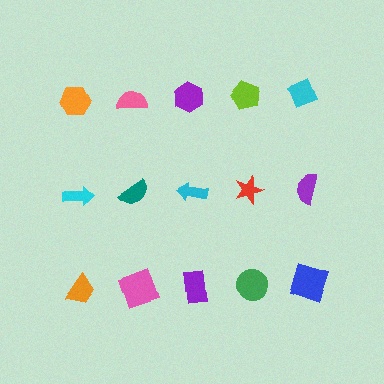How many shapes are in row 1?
5 shapes.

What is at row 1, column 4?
A lime pentagon.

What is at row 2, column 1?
A cyan arrow.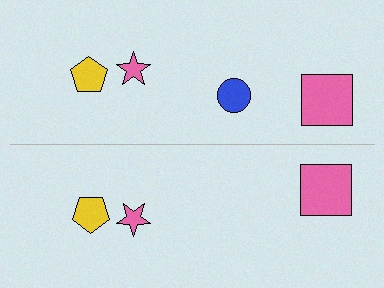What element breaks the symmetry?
A blue circle is missing from the bottom side.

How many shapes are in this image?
There are 7 shapes in this image.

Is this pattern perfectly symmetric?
No, the pattern is not perfectly symmetric. A blue circle is missing from the bottom side.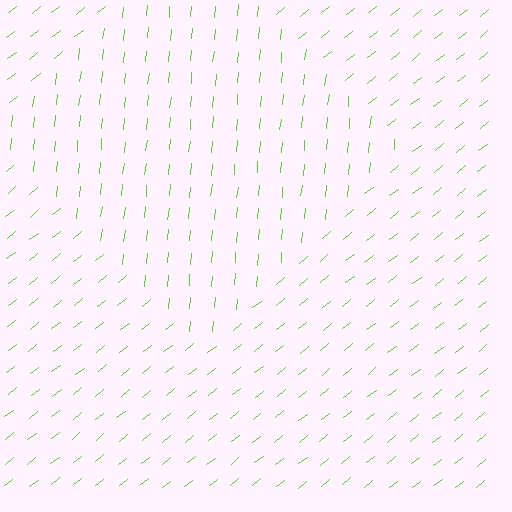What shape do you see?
I see a diamond.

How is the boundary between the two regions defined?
The boundary is defined purely by a change in line orientation (approximately 45 degrees difference). All lines are the same color and thickness.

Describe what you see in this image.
The image is filled with small lime line segments. A diamond region in the image has lines oriented differently from the surrounding lines, creating a visible texture boundary.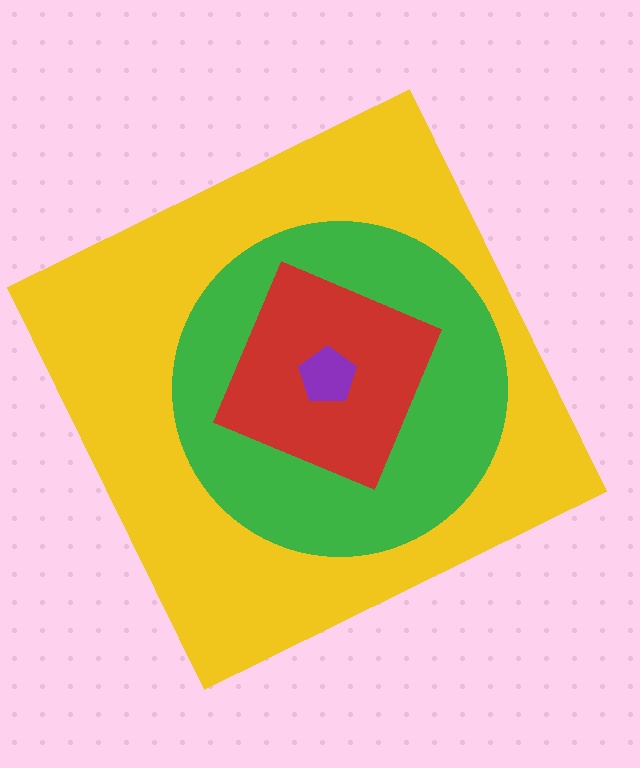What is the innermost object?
The purple pentagon.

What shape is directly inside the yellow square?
The green circle.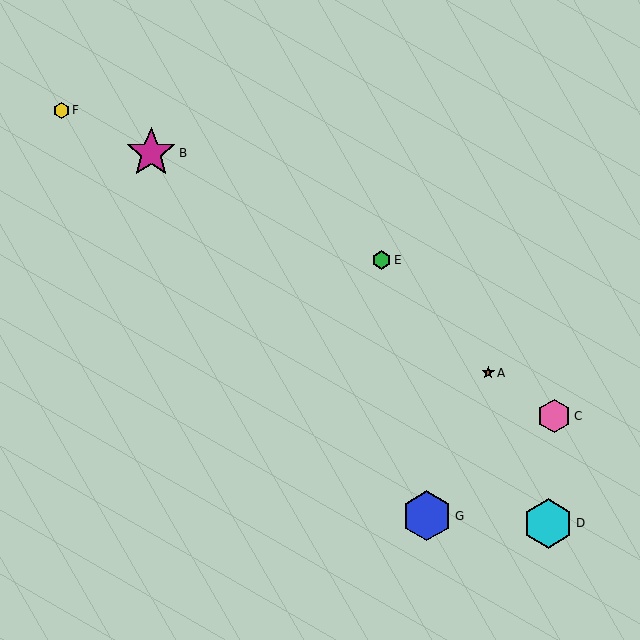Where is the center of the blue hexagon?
The center of the blue hexagon is at (427, 516).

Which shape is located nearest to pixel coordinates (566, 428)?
The pink hexagon (labeled C) at (554, 416) is nearest to that location.